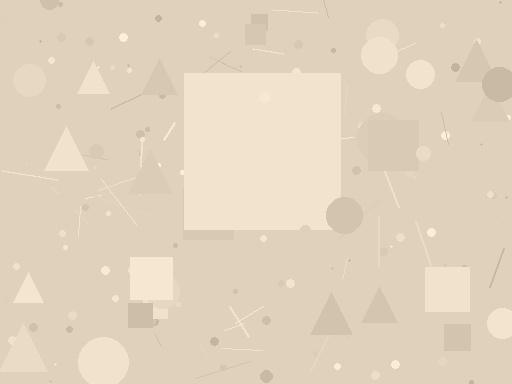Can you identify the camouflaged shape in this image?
The camouflaged shape is a square.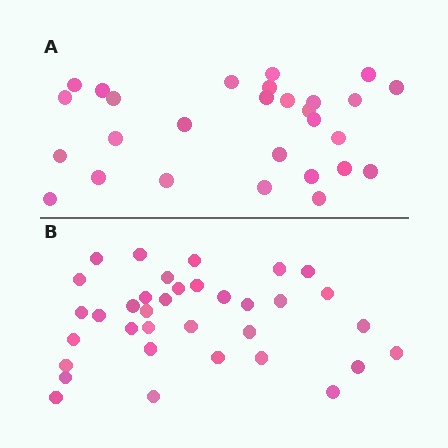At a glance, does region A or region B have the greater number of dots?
Region B (the bottom region) has more dots.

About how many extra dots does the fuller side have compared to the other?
Region B has roughly 8 or so more dots than region A.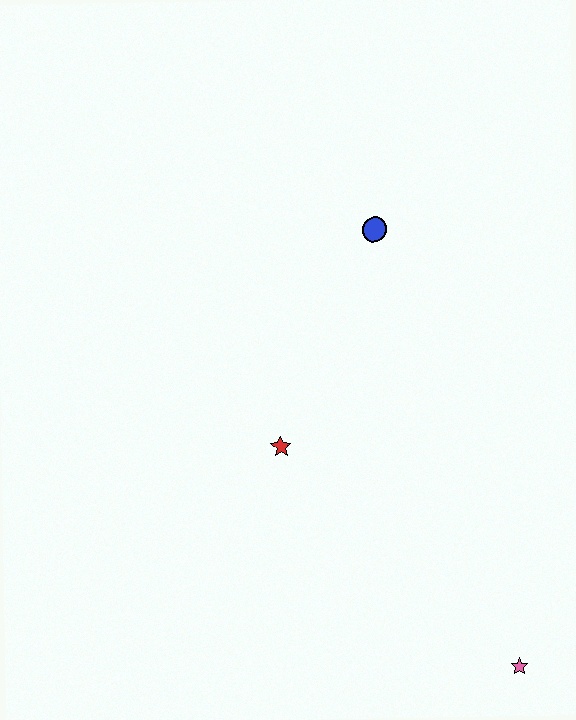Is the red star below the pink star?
No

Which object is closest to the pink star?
The red star is closest to the pink star.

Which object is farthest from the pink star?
The blue circle is farthest from the pink star.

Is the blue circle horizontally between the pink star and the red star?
Yes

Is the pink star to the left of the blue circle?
No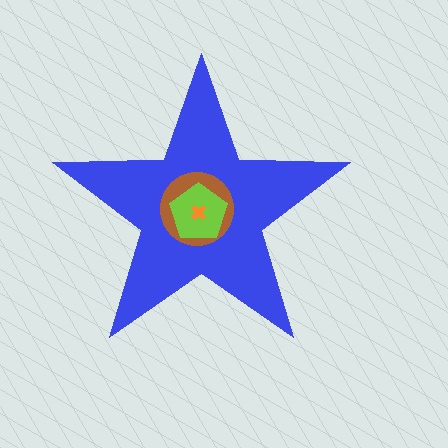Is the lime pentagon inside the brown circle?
Yes.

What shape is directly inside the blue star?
The brown circle.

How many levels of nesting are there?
4.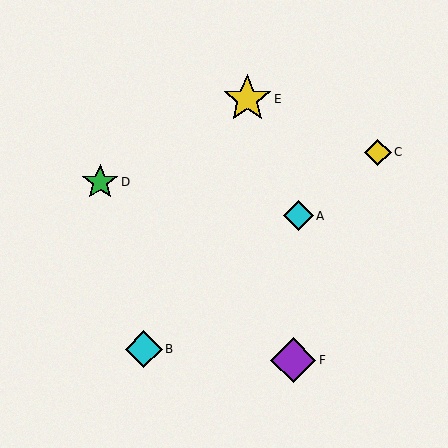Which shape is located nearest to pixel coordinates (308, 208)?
The cyan diamond (labeled A) at (298, 216) is nearest to that location.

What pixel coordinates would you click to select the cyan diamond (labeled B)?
Click at (144, 349) to select the cyan diamond B.